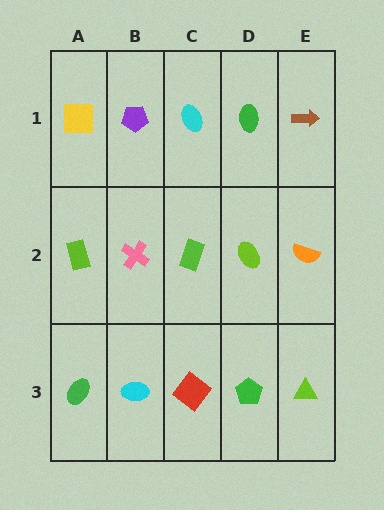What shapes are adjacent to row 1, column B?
A pink cross (row 2, column B), a yellow square (row 1, column A), a cyan ellipse (row 1, column C).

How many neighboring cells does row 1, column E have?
2.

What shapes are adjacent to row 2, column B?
A purple pentagon (row 1, column B), a cyan ellipse (row 3, column B), a lime rectangle (row 2, column A), a lime rectangle (row 2, column C).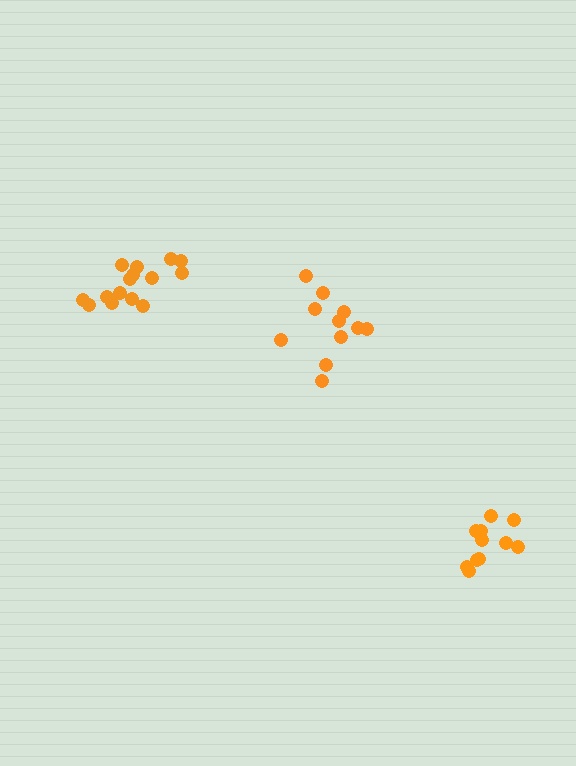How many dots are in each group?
Group 1: 11 dots, Group 2: 15 dots, Group 3: 11 dots (37 total).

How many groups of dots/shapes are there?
There are 3 groups.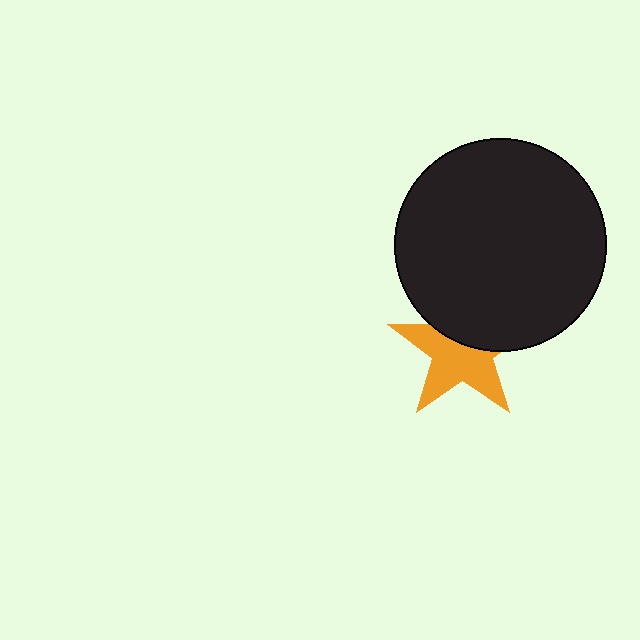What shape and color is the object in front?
The object in front is a black circle.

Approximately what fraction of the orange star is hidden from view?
Roughly 40% of the orange star is hidden behind the black circle.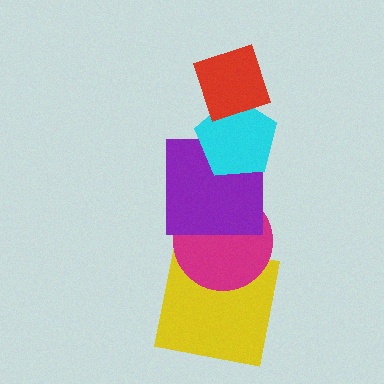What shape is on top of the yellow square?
The magenta circle is on top of the yellow square.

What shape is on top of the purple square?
The cyan pentagon is on top of the purple square.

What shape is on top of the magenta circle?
The purple square is on top of the magenta circle.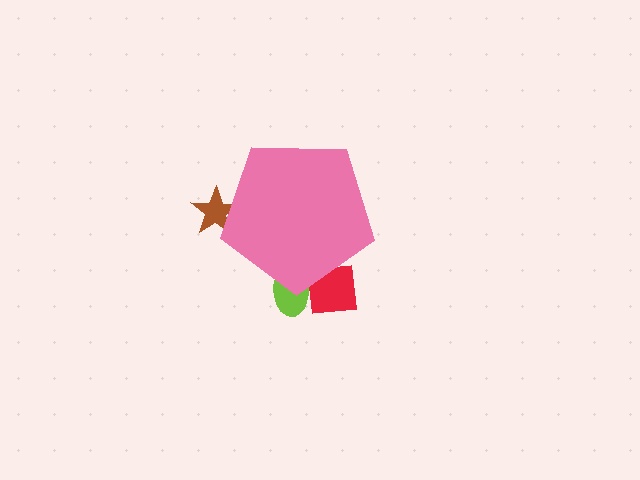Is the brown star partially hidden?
Yes, the brown star is partially hidden behind the pink pentagon.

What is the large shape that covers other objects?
A pink pentagon.